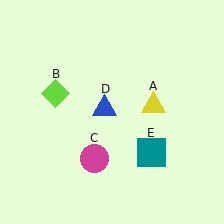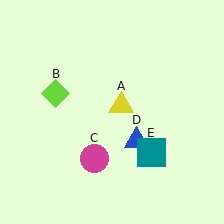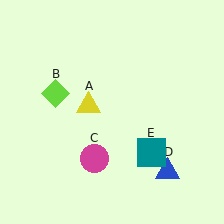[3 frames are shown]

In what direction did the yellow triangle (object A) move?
The yellow triangle (object A) moved left.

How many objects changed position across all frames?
2 objects changed position: yellow triangle (object A), blue triangle (object D).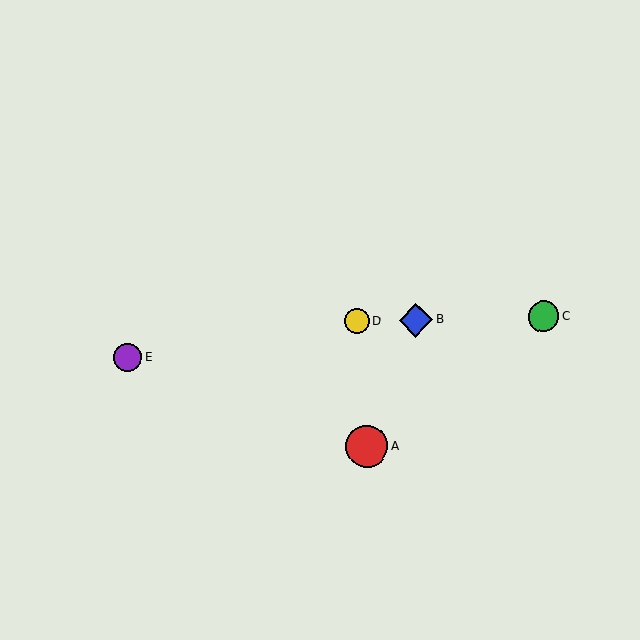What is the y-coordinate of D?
Object D is at y≈321.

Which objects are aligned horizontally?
Objects B, C, D are aligned horizontally.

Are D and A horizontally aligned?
No, D is at y≈321 and A is at y≈447.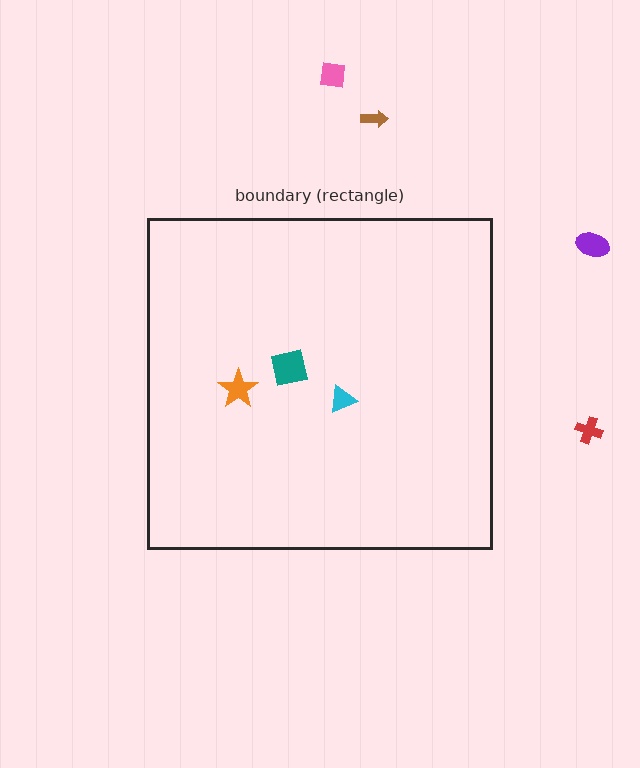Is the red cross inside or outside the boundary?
Outside.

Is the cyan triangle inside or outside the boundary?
Inside.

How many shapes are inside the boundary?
3 inside, 4 outside.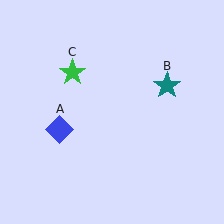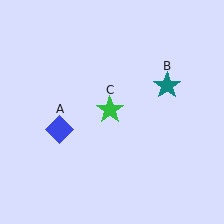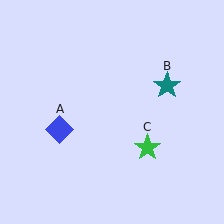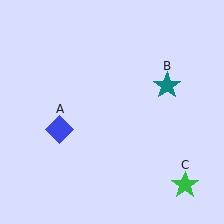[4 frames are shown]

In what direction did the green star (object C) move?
The green star (object C) moved down and to the right.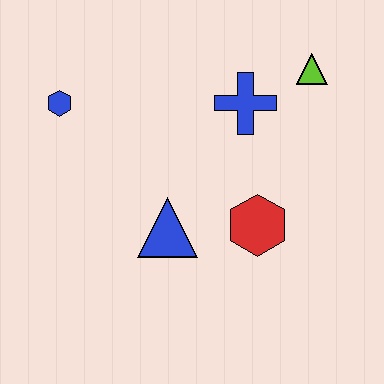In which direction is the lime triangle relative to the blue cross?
The lime triangle is to the right of the blue cross.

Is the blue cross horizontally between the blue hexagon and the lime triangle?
Yes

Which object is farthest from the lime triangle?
The blue hexagon is farthest from the lime triangle.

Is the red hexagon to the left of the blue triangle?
No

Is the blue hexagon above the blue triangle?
Yes